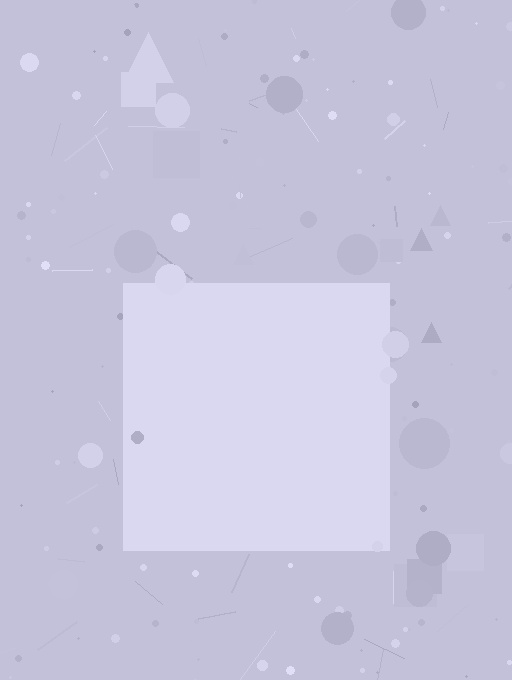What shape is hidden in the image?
A square is hidden in the image.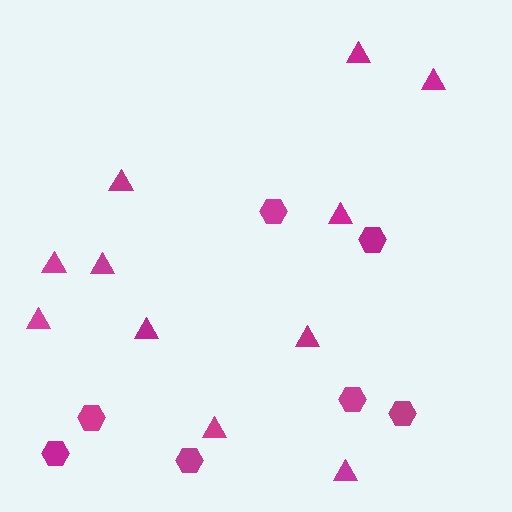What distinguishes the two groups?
There are 2 groups: one group of triangles (11) and one group of hexagons (7).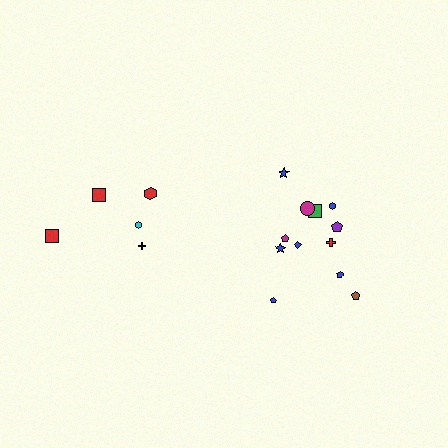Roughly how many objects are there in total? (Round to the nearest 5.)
Roughly 15 objects in total.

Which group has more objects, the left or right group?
The right group.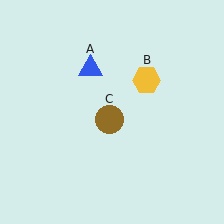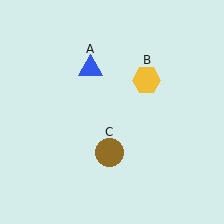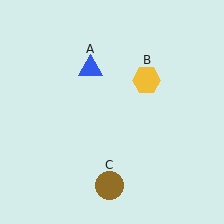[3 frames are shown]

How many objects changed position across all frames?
1 object changed position: brown circle (object C).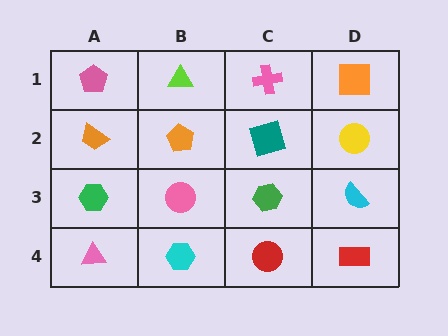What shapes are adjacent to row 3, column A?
An orange trapezoid (row 2, column A), a pink triangle (row 4, column A), a pink circle (row 3, column B).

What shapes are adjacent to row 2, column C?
A pink cross (row 1, column C), a green hexagon (row 3, column C), an orange pentagon (row 2, column B), a yellow circle (row 2, column D).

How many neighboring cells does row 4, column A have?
2.